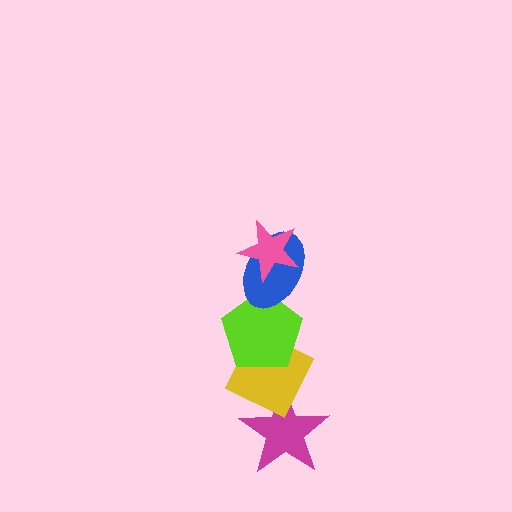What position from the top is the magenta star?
The magenta star is 5th from the top.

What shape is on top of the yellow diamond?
The lime pentagon is on top of the yellow diamond.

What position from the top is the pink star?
The pink star is 1st from the top.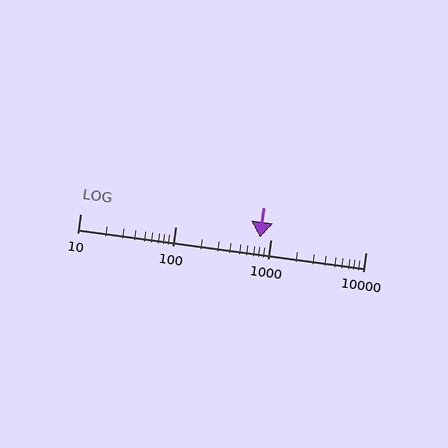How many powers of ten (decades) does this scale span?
The scale spans 3 decades, from 10 to 10000.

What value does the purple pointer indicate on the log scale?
The pointer indicates approximately 780.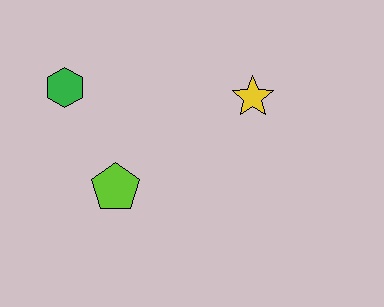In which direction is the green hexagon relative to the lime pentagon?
The green hexagon is above the lime pentagon.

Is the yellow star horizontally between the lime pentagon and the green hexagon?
No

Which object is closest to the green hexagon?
The lime pentagon is closest to the green hexagon.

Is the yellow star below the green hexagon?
Yes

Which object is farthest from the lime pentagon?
The yellow star is farthest from the lime pentagon.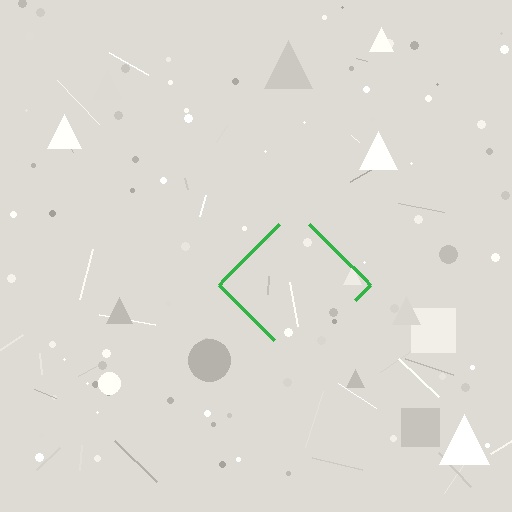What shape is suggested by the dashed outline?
The dashed outline suggests a diamond.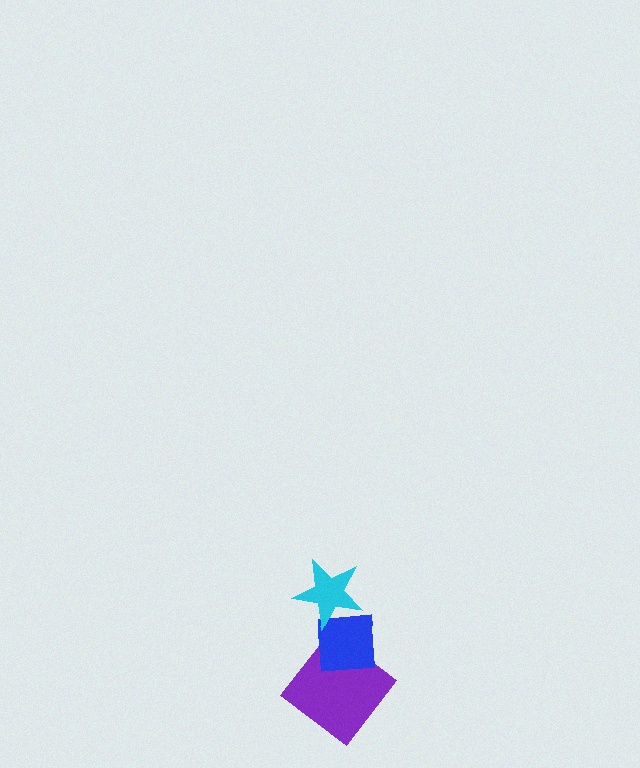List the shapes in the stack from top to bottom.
From top to bottom: the cyan star, the blue square, the purple diamond.